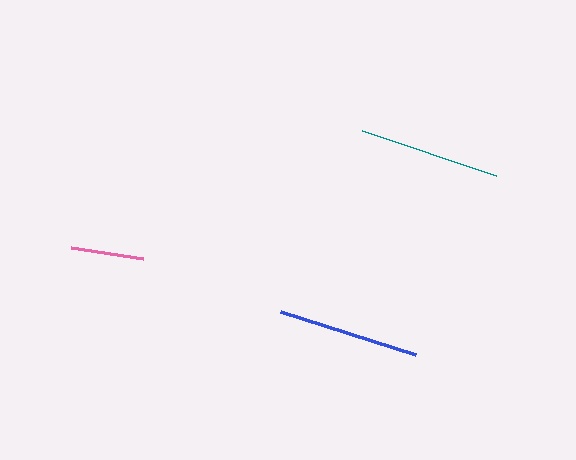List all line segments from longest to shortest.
From longest to shortest: teal, blue, pink.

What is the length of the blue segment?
The blue segment is approximately 141 pixels long.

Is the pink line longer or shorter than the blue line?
The blue line is longer than the pink line.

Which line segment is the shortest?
The pink line is the shortest at approximately 72 pixels.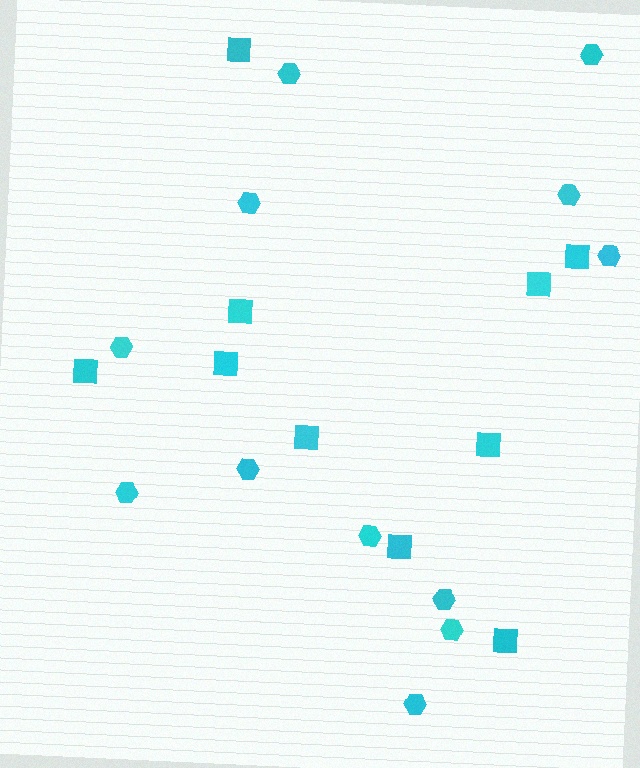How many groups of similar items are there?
There are 2 groups: one group of squares (10) and one group of hexagons (12).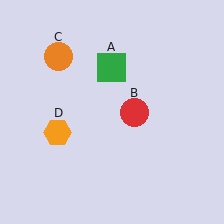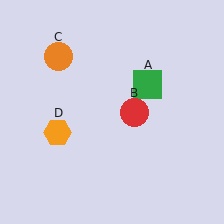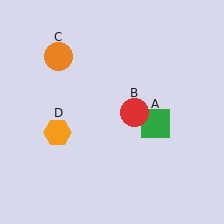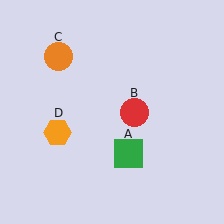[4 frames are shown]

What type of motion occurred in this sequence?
The green square (object A) rotated clockwise around the center of the scene.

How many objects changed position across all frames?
1 object changed position: green square (object A).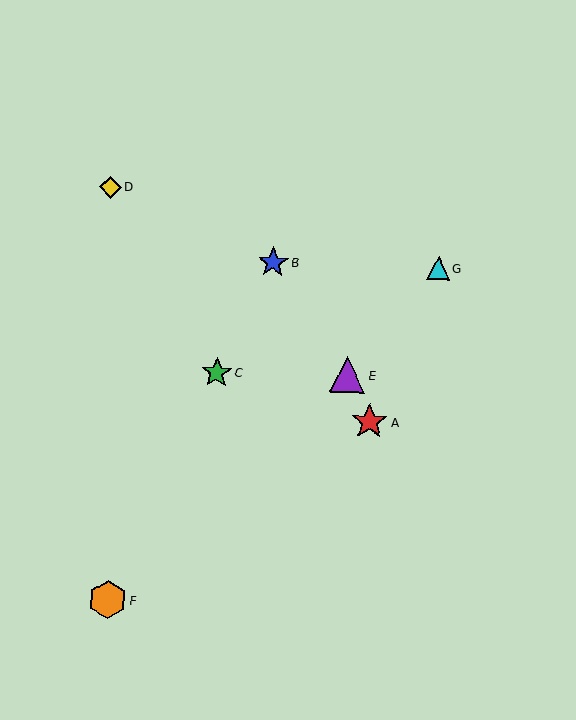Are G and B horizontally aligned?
Yes, both are at y≈268.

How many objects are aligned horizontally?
2 objects (B, G) are aligned horizontally.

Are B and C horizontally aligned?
No, B is at y≈262 and C is at y≈373.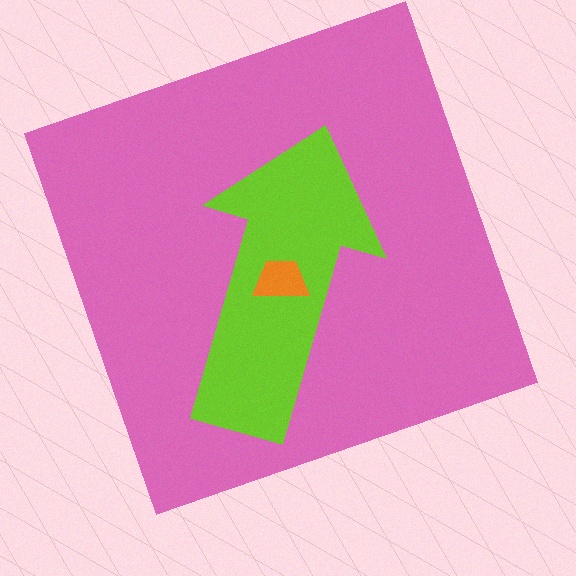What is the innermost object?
The orange trapezoid.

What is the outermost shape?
The pink square.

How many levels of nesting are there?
3.